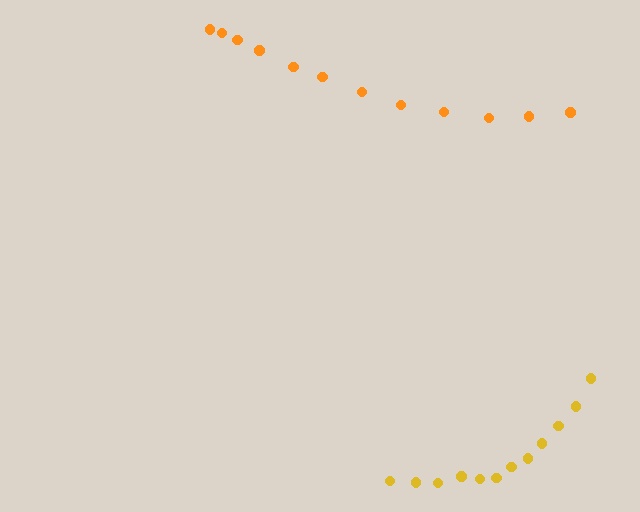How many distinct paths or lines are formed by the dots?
There are 2 distinct paths.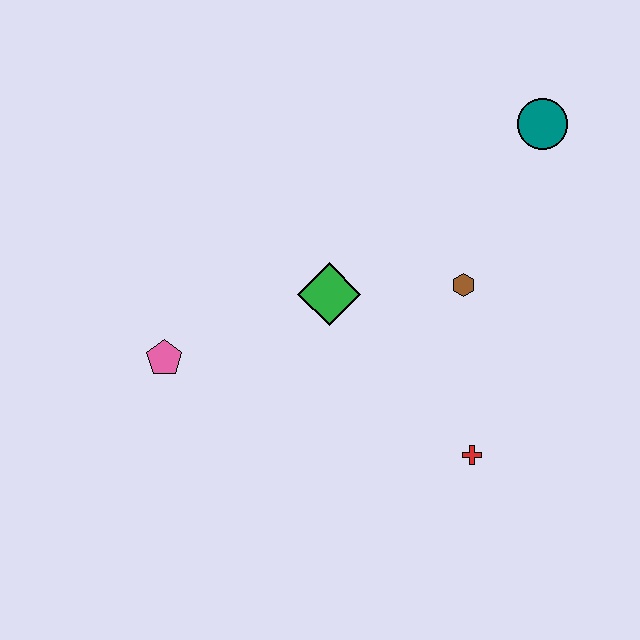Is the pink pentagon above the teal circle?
No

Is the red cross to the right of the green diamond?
Yes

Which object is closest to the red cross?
The brown hexagon is closest to the red cross.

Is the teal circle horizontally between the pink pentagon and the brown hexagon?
No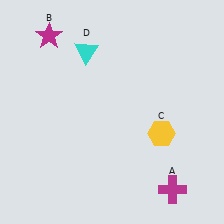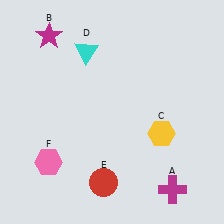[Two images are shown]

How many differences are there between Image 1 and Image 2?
There are 2 differences between the two images.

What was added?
A red circle (E), a pink hexagon (F) were added in Image 2.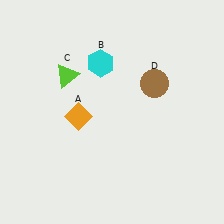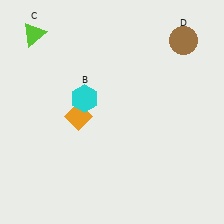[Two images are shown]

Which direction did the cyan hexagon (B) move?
The cyan hexagon (B) moved down.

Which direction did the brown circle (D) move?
The brown circle (D) moved up.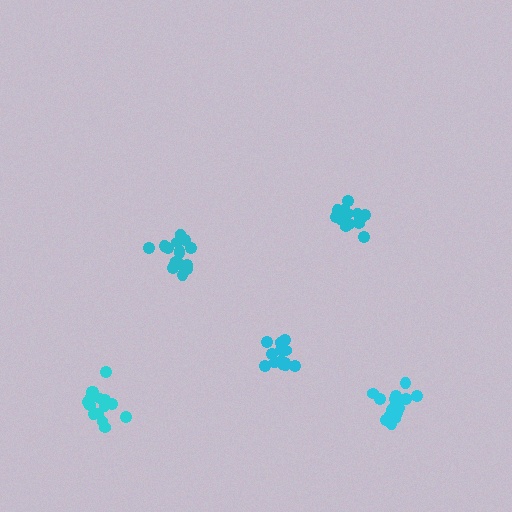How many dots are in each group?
Group 1: 17 dots, Group 2: 13 dots, Group 3: 16 dots, Group 4: 14 dots, Group 5: 16 dots (76 total).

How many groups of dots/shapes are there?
There are 5 groups.